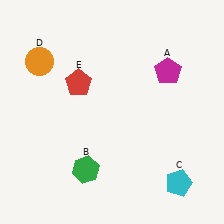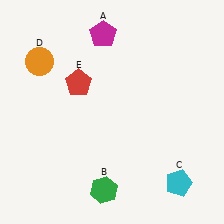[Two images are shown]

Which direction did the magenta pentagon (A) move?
The magenta pentagon (A) moved left.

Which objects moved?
The objects that moved are: the magenta pentagon (A), the green hexagon (B).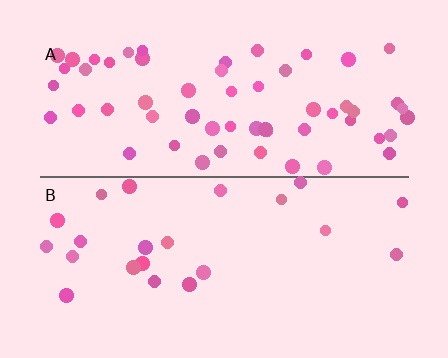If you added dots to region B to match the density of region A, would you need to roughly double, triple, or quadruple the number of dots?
Approximately triple.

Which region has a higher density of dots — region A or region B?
A (the top).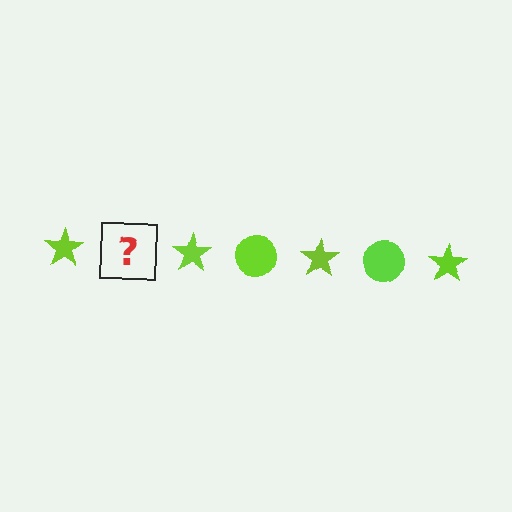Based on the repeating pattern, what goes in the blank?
The blank should be a lime circle.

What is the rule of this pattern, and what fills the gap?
The rule is that the pattern cycles through star, circle shapes in lime. The gap should be filled with a lime circle.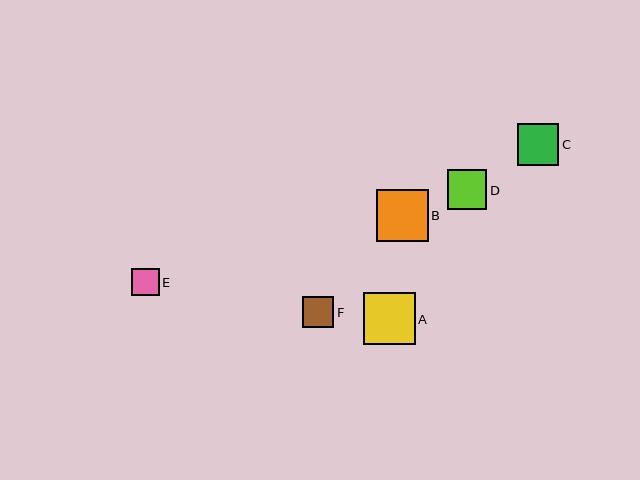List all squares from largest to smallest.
From largest to smallest: B, A, C, D, F, E.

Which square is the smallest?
Square E is the smallest with a size of approximately 28 pixels.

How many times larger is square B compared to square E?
Square B is approximately 1.9 times the size of square E.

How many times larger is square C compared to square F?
Square C is approximately 1.3 times the size of square F.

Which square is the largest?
Square B is the largest with a size of approximately 52 pixels.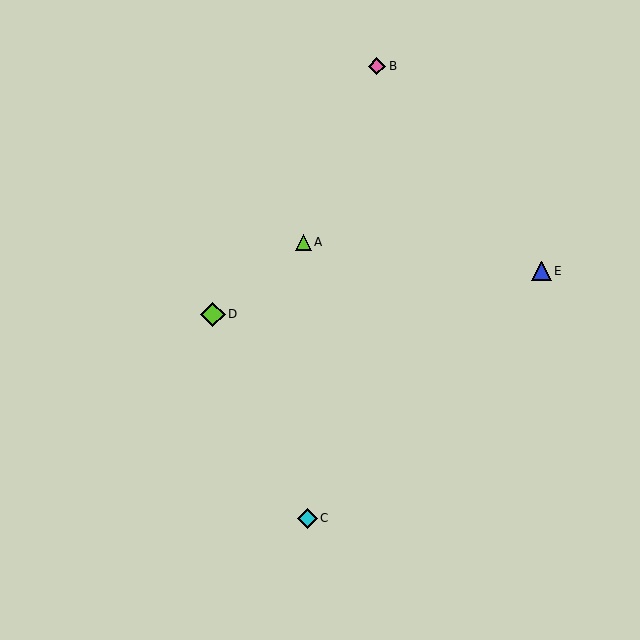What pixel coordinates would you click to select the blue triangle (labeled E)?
Click at (541, 271) to select the blue triangle E.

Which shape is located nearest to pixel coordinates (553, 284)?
The blue triangle (labeled E) at (541, 271) is nearest to that location.